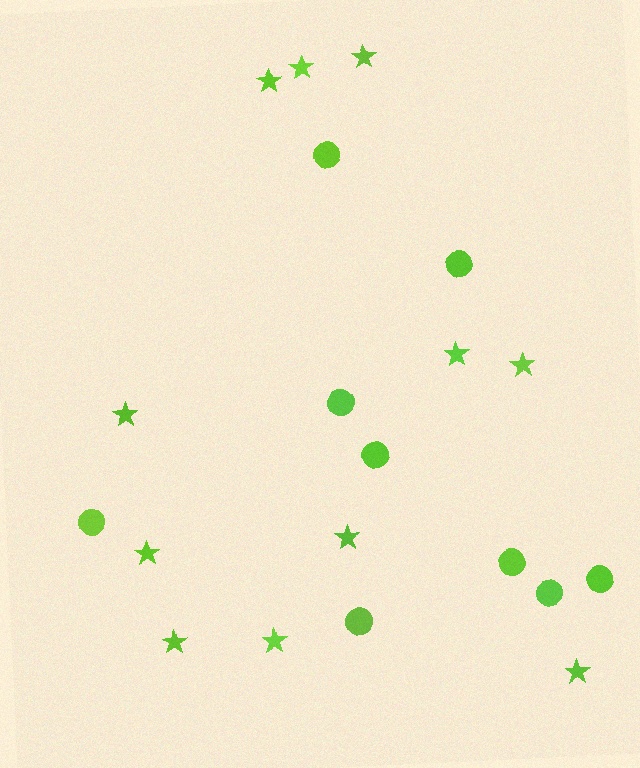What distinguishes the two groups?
There are 2 groups: one group of stars (11) and one group of circles (9).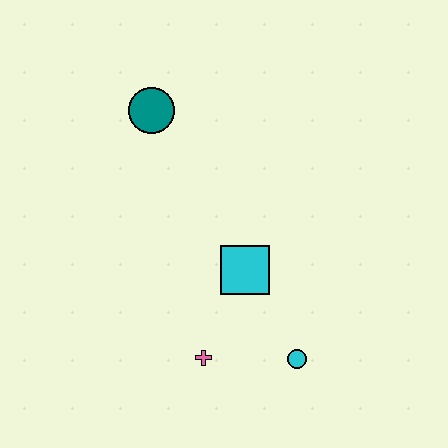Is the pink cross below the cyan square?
Yes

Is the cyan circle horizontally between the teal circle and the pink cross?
No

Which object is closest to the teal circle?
The cyan square is closest to the teal circle.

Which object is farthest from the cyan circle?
The teal circle is farthest from the cyan circle.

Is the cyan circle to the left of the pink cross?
No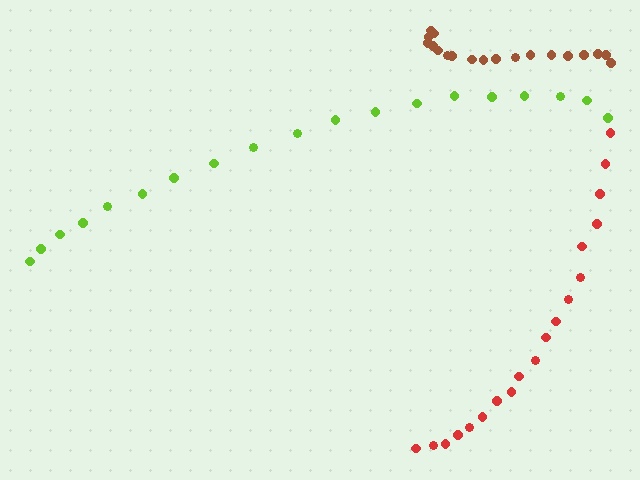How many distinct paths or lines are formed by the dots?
There are 3 distinct paths.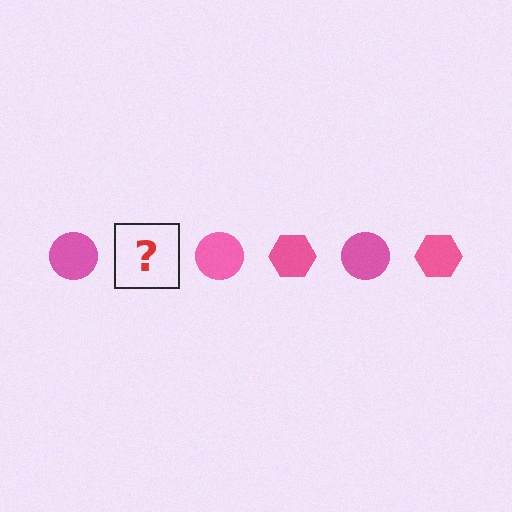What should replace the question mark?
The question mark should be replaced with a pink hexagon.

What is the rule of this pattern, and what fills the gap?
The rule is that the pattern cycles through circle, hexagon shapes in pink. The gap should be filled with a pink hexagon.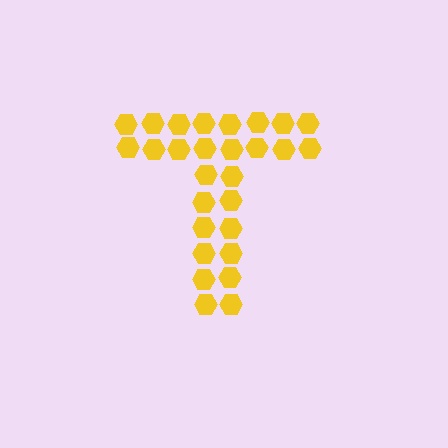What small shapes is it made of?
It is made of small hexagons.